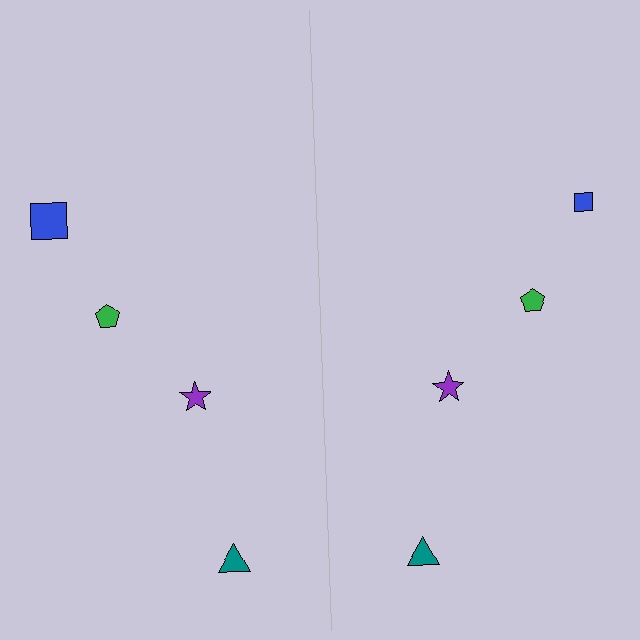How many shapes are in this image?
There are 8 shapes in this image.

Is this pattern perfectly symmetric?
No, the pattern is not perfectly symmetric. The blue square on the right side has a different size than its mirror counterpart.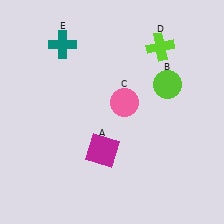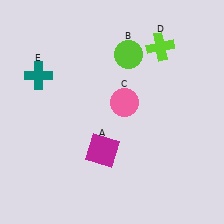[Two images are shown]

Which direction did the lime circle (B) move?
The lime circle (B) moved left.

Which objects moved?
The objects that moved are: the lime circle (B), the teal cross (E).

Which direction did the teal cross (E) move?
The teal cross (E) moved down.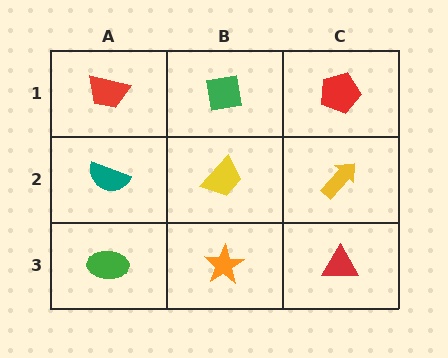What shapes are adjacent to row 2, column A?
A red trapezoid (row 1, column A), a green ellipse (row 3, column A), a yellow trapezoid (row 2, column B).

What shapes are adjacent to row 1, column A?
A teal semicircle (row 2, column A), a green square (row 1, column B).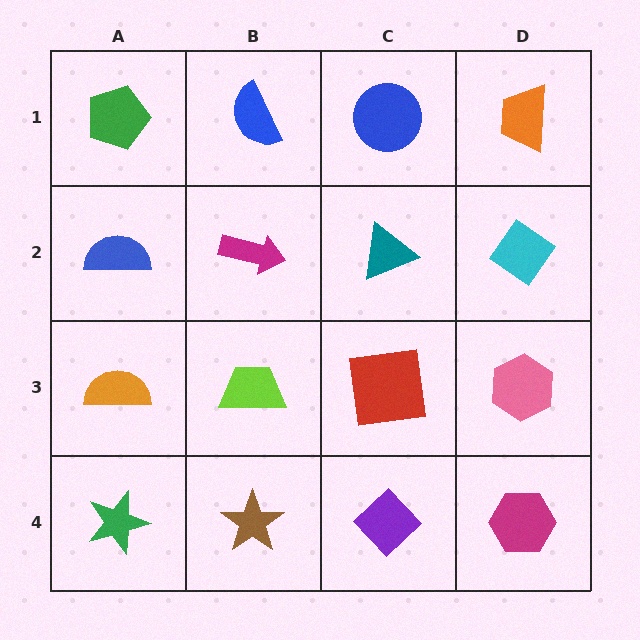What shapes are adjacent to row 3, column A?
A blue semicircle (row 2, column A), a green star (row 4, column A), a lime trapezoid (row 3, column B).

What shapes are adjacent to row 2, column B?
A blue semicircle (row 1, column B), a lime trapezoid (row 3, column B), a blue semicircle (row 2, column A), a teal triangle (row 2, column C).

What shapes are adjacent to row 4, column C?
A red square (row 3, column C), a brown star (row 4, column B), a magenta hexagon (row 4, column D).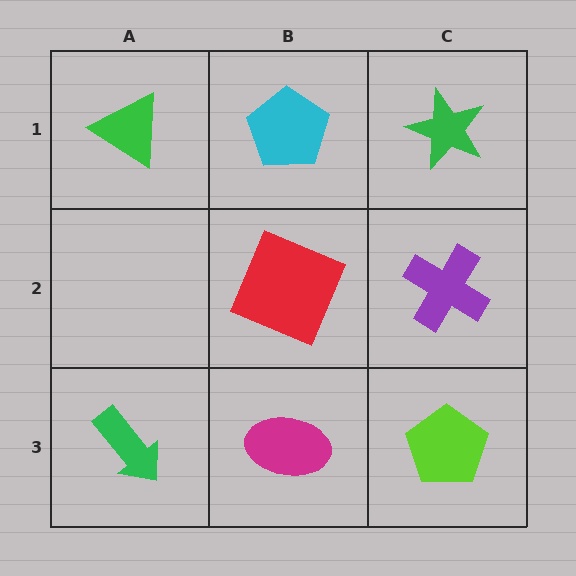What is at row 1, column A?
A green triangle.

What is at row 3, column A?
A green arrow.